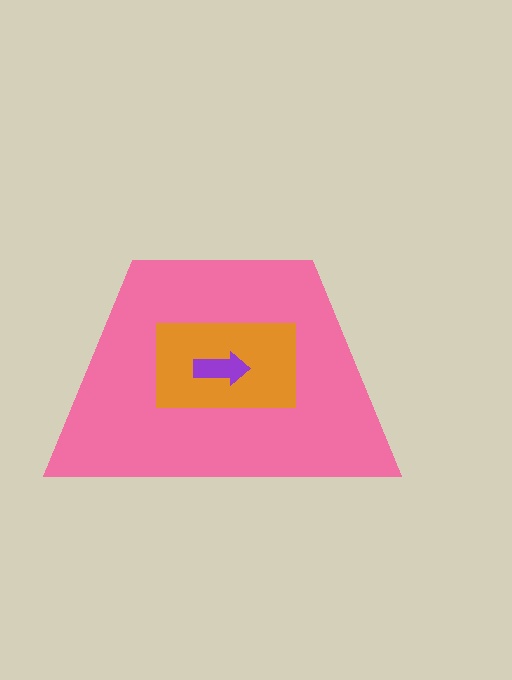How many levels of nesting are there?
3.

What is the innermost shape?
The purple arrow.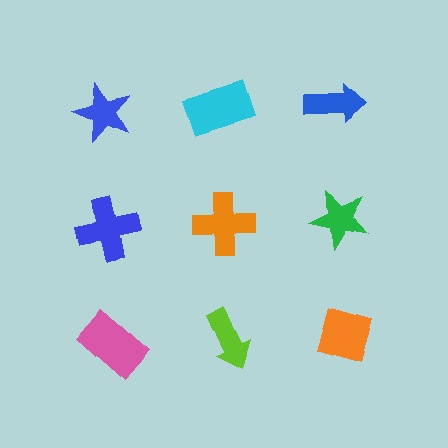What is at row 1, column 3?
A blue arrow.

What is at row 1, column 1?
A blue star.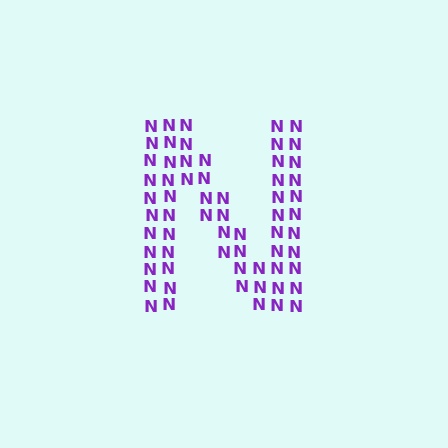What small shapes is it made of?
It is made of small letter N's.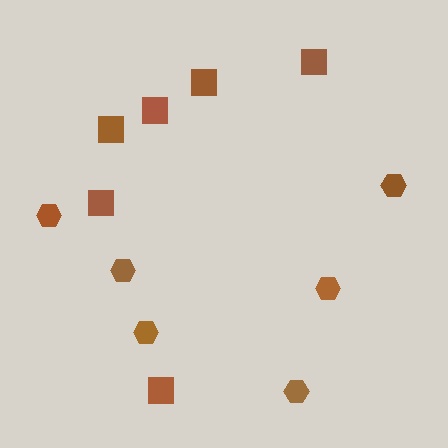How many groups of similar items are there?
There are 2 groups: one group of squares (6) and one group of hexagons (6).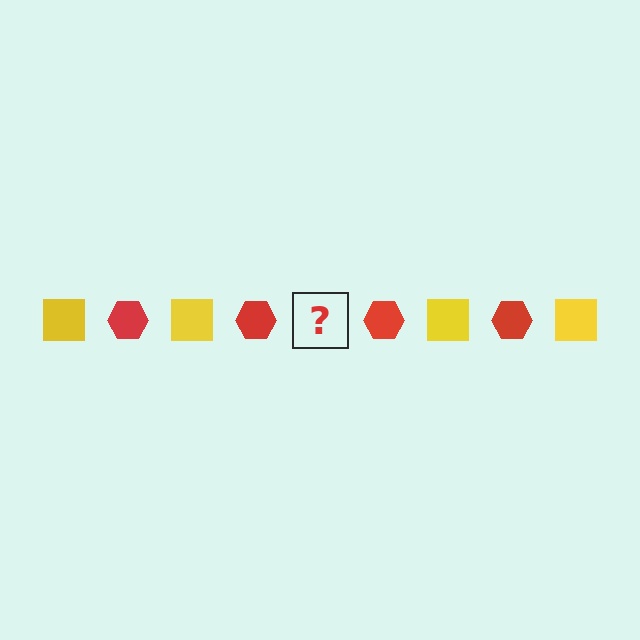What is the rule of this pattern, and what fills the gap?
The rule is that the pattern alternates between yellow square and red hexagon. The gap should be filled with a yellow square.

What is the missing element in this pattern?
The missing element is a yellow square.